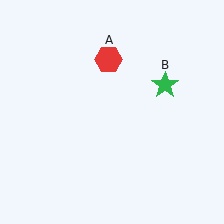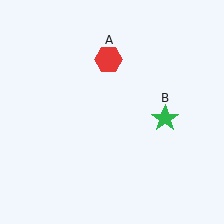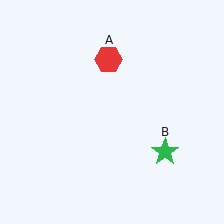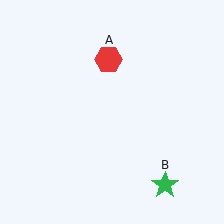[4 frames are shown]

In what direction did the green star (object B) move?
The green star (object B) moved down.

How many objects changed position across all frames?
1 object changed position: green star (object B).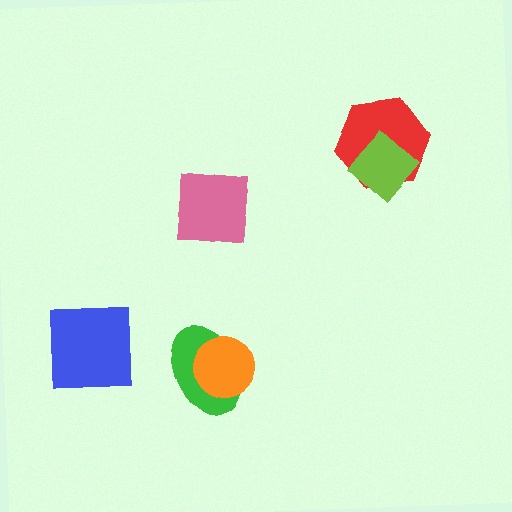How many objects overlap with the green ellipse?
1 object overlaps with the green ellipse.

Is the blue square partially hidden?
No, no other shape covers it.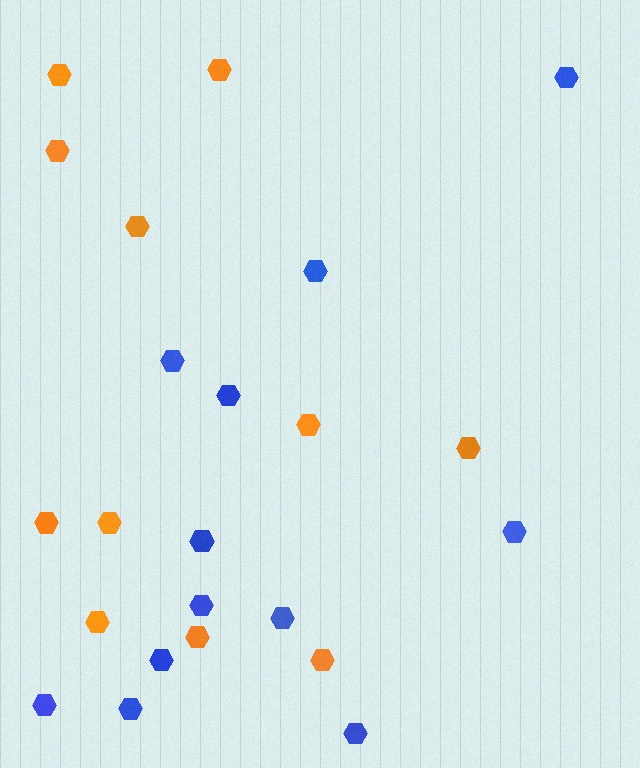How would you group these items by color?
There are 2 groups: one group of orange hexagons (11) and one group of blue hexagons (12).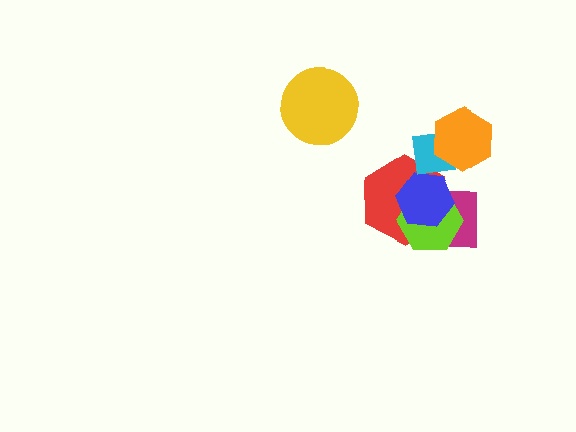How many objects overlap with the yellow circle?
0 objects overlap with the yellow circle.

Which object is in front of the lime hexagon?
The blue hexagon is in front of the lime hexagon.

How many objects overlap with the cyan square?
3 objects overlap with the cyan square.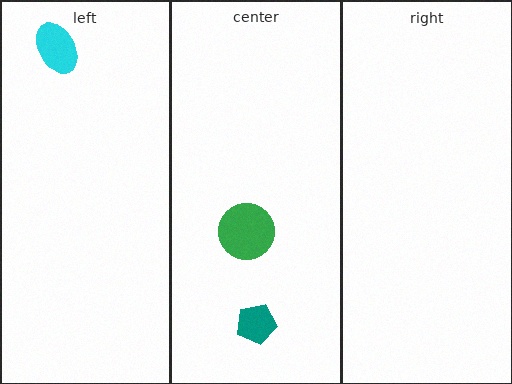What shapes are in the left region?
The cyan ellipse.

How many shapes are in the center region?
2.